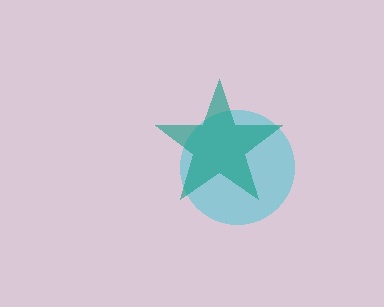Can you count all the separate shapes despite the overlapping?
Yes, there are 2 separate shapes.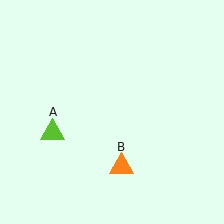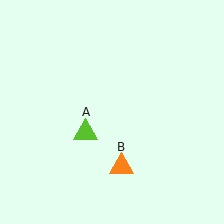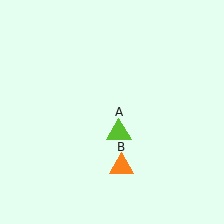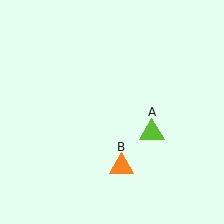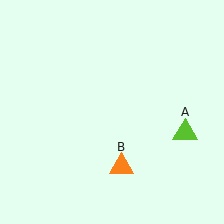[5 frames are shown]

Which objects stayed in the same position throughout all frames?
Orange triangle (object B) remained stationary.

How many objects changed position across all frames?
1 object changed position: lime triangle (object A).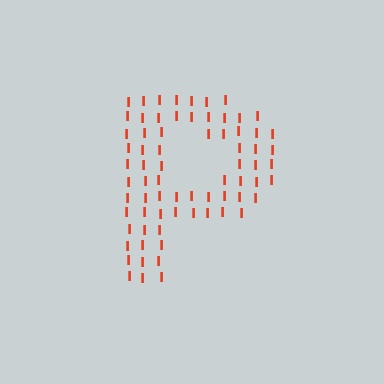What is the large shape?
The large shape is the letter P.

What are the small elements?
The small elements are letter I's.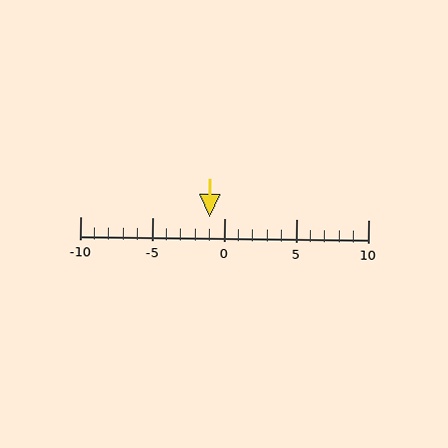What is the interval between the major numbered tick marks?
The major tick marks are spaced 5 units apart.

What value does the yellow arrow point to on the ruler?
The yellow arrow points to approximately -1.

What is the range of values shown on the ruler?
The ruler shows values from -10 to 10.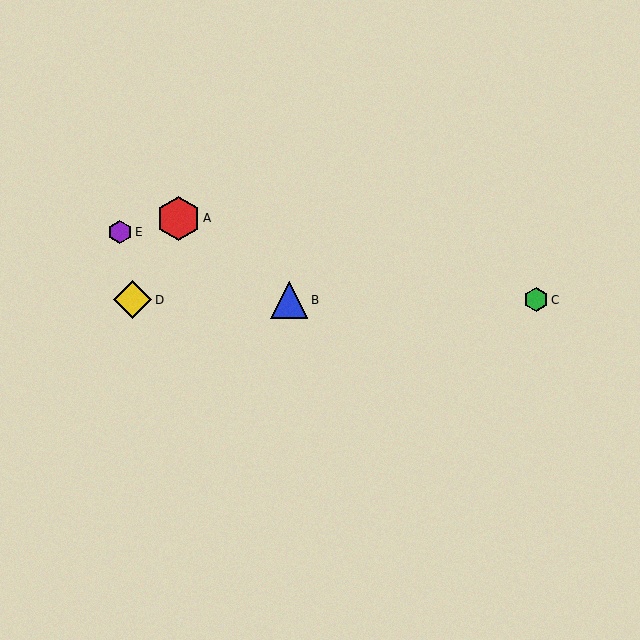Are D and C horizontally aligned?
Yes, both are at y≈300.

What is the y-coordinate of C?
Object C is at y≈300.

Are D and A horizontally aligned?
No, D is at y≈300 and A is at y≈218.